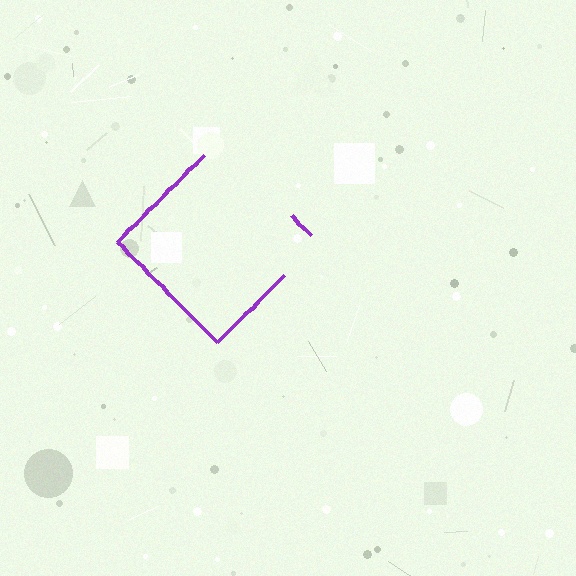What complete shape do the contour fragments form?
The contour fragments form a diamond.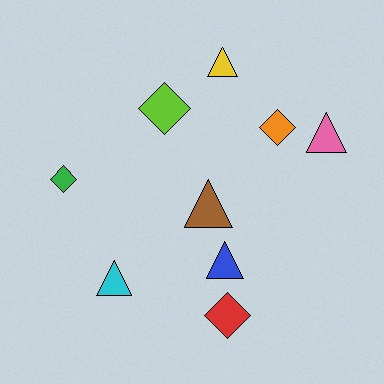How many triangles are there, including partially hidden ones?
There are 5 triangles.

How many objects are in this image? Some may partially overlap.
There are 9 objects.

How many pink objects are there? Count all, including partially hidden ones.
There is 1 pink object.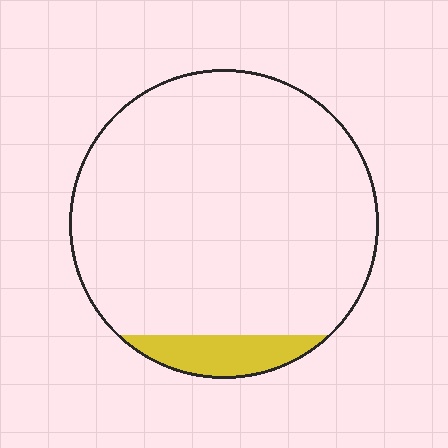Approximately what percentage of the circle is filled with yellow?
Approximately 10%.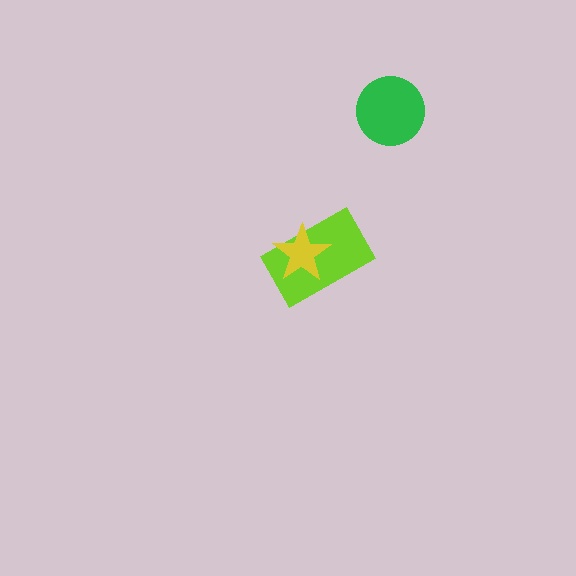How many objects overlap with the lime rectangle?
1 object overlaps with the lime rectangle.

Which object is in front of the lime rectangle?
The yellow star is in front of the lime rectangle.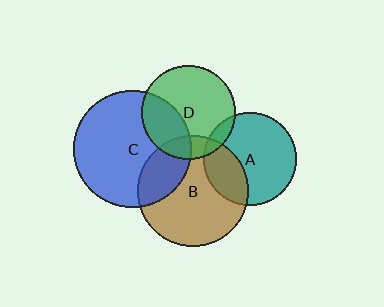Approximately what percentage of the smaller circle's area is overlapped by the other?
Approximately 25%.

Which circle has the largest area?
Circle C (blue).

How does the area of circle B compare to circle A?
Approximately 1.4 times.